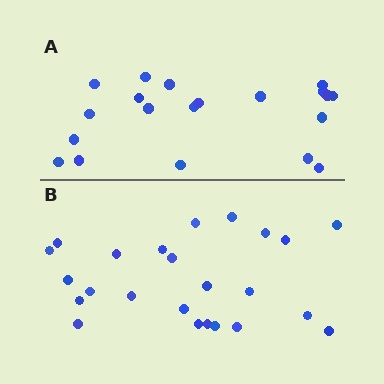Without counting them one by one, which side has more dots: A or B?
Region B (the bottom region) has more dots.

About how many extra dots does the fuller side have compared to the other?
Region B has about 4 more dots than region A.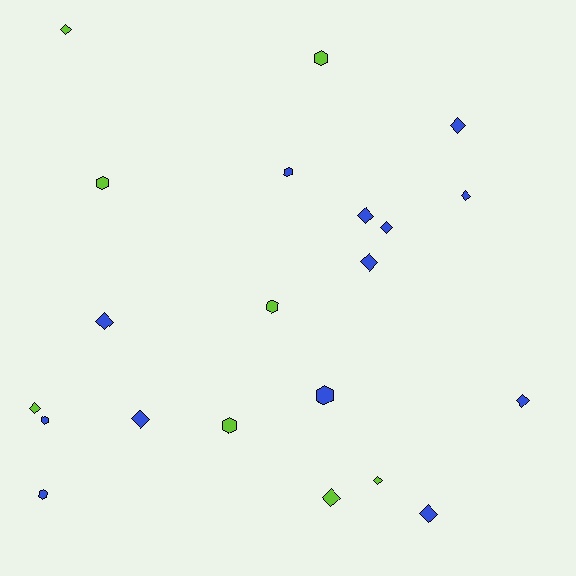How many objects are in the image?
There are 21 objects.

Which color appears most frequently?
Blue, with 13 objects.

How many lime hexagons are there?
There are 4 lime hexagons.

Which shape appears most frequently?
Diamond, with 13 objects.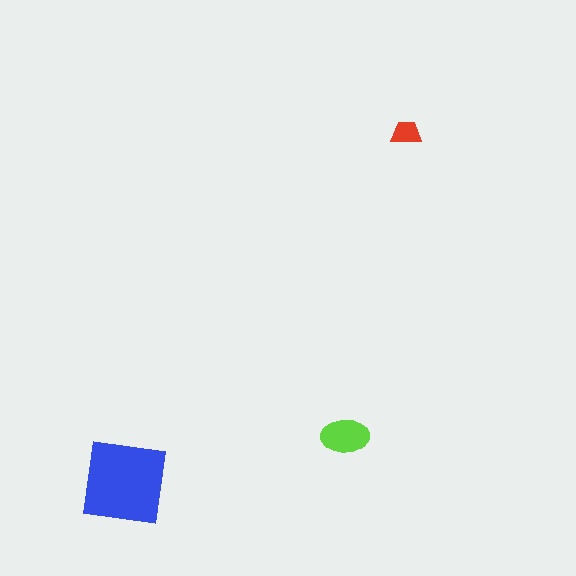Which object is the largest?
The blue square.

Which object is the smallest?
The red trapezoid.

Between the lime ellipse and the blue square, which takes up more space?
The blue square.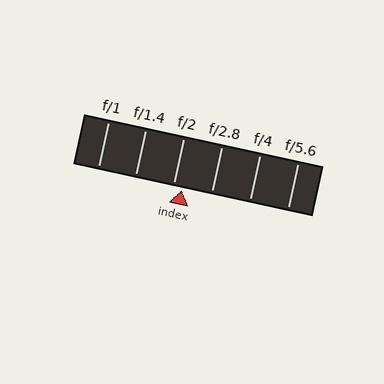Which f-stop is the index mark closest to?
The index mark is closest to f/2.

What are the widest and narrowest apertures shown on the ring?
The widest aperture shown is f/1 and the narrowest is f/5.6.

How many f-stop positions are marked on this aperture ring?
There are 6 f-stop positions marked.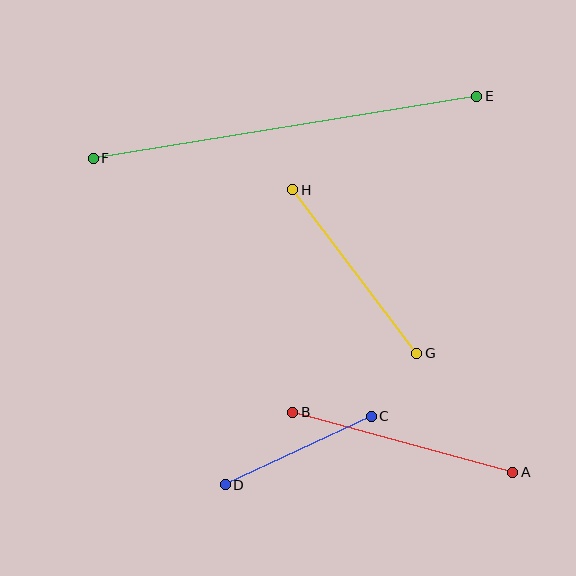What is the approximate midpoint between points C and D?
The midpoint is at approximately (298, 451) pixels.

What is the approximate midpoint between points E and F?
The midpoint is at approximately (285, 127) pixels.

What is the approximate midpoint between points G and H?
The midpoint is at approximately (355, 272) pixels.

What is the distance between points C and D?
The distance is approximately 161 pixels.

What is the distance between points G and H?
The distance is approximately 205 pixels.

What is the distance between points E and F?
The distance is approximately 389 pixels.